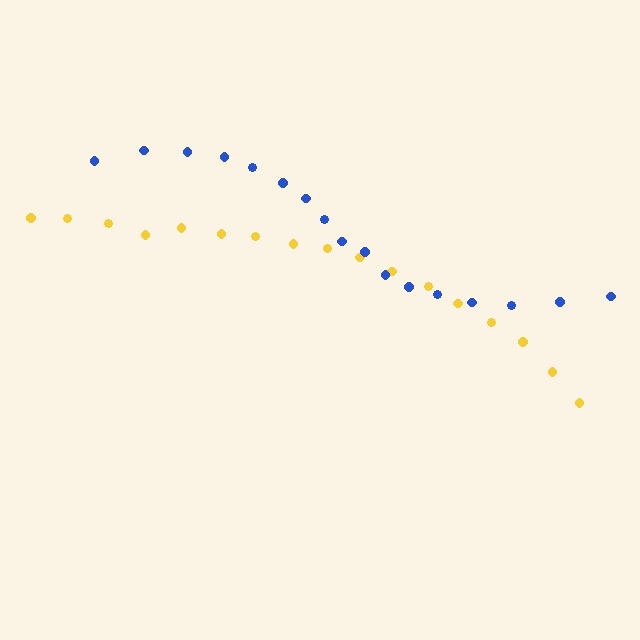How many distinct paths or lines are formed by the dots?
There are 2 distinct paths.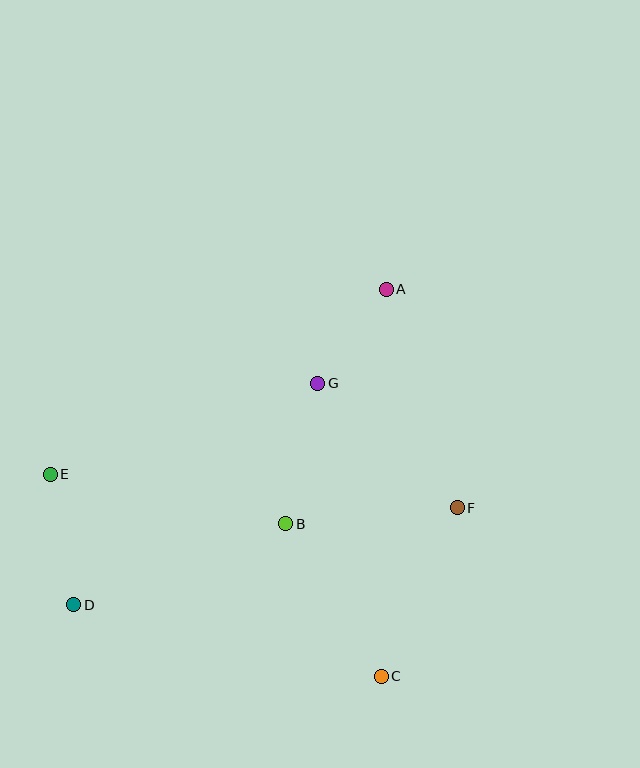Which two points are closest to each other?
Points A and G are closest to each other.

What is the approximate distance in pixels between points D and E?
The distance between D and E is approximately 132 pixels.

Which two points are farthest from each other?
Points A and D are farthest from each other.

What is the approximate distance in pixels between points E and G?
The distance between E and G is approximately 283 pixels.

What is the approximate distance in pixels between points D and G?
The distance between D and G is approximately 329 pixels.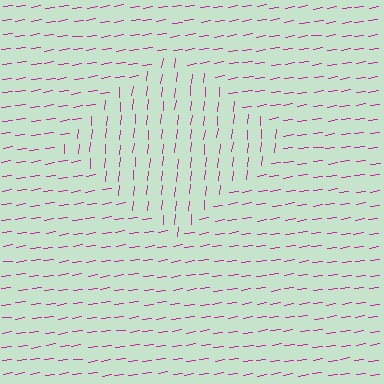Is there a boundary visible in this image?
Yes, there is a texture boundary formed by a change in line orientation.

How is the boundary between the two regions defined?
The boundary is defined purely by a change in line orientation (approximately 76 degrees difference). All lines are the same color and thickness.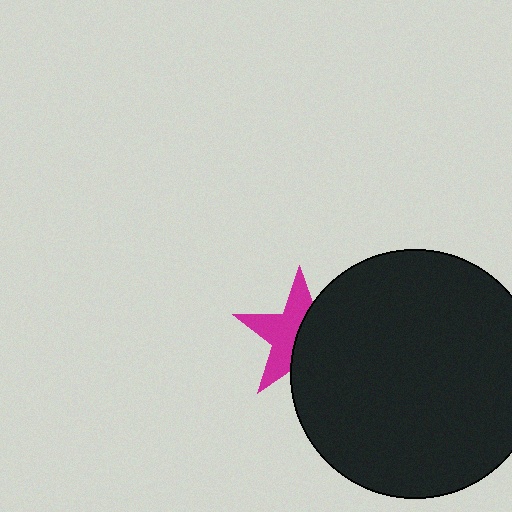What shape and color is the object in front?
The object in front is a black circle.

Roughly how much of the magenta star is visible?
About half of it is visible (roughly 52%).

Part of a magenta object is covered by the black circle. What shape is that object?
It is a star.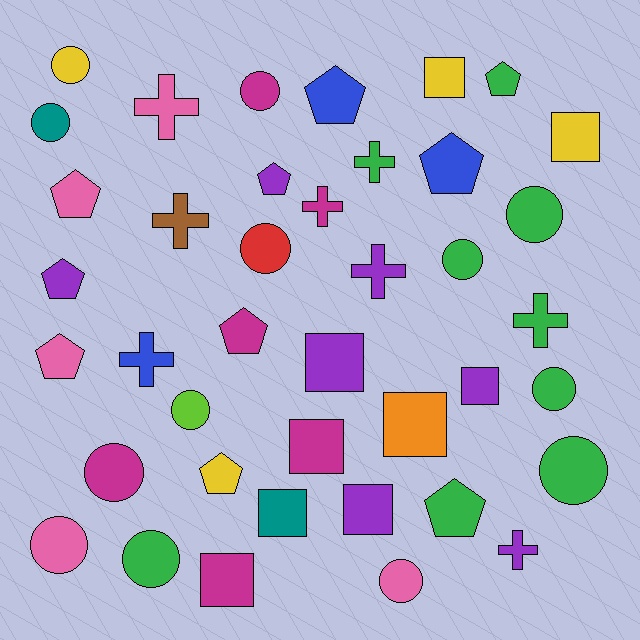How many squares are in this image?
There are 9 squares.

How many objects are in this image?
There are 40 objects.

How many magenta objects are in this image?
There are 6 magenta objects.